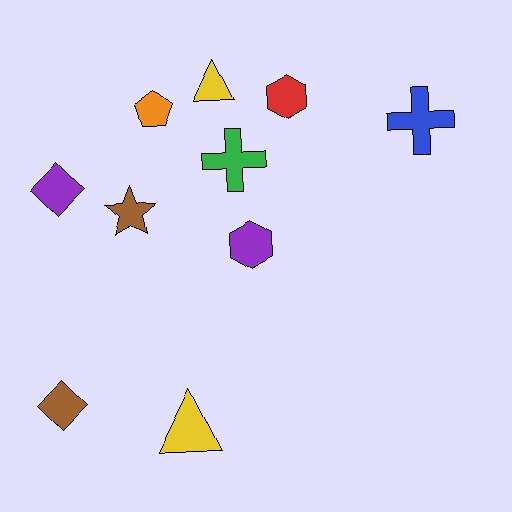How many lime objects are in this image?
There are no lime objects.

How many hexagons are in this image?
There are 2 hexagons.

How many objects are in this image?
There are 10 objects.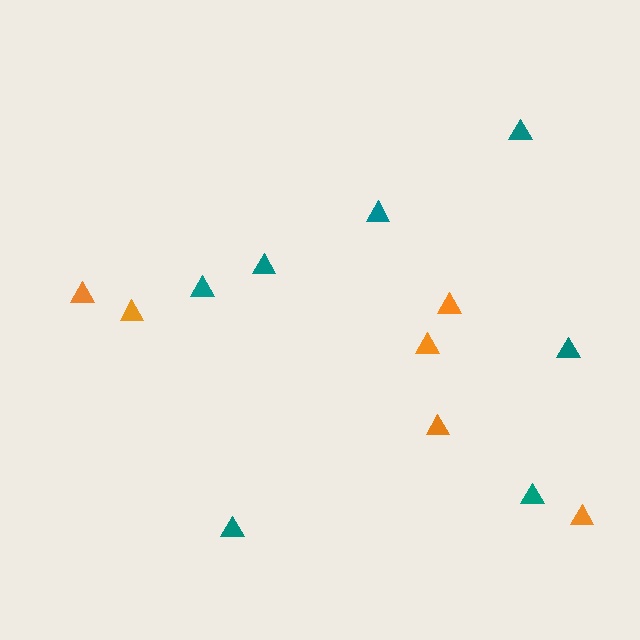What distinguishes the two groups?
There are 2 groups: one group of orange triangles (6) and one group of teal triangles (7).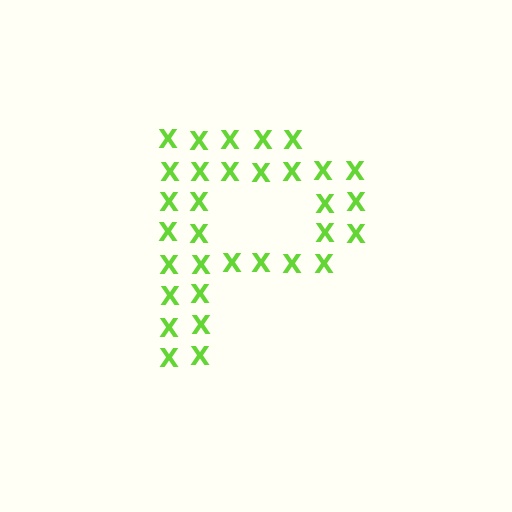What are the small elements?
The small elements are letter X's.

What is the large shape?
The large shape is the letter P.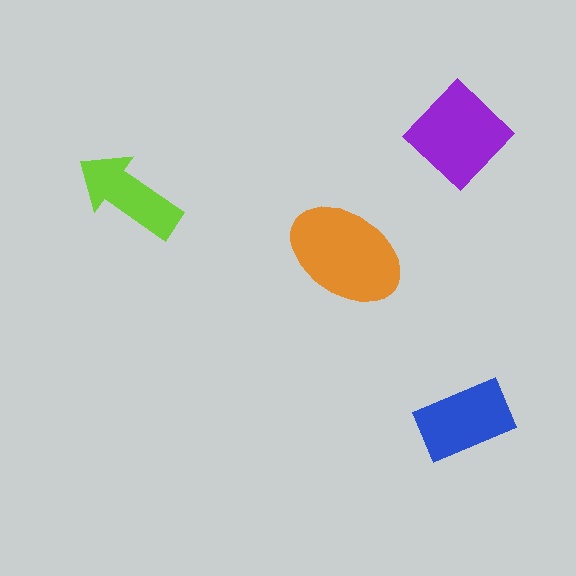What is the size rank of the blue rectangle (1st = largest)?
3rd.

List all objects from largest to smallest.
The orange ellipse, the purple diamond, the blue rectangle, the lime arrow.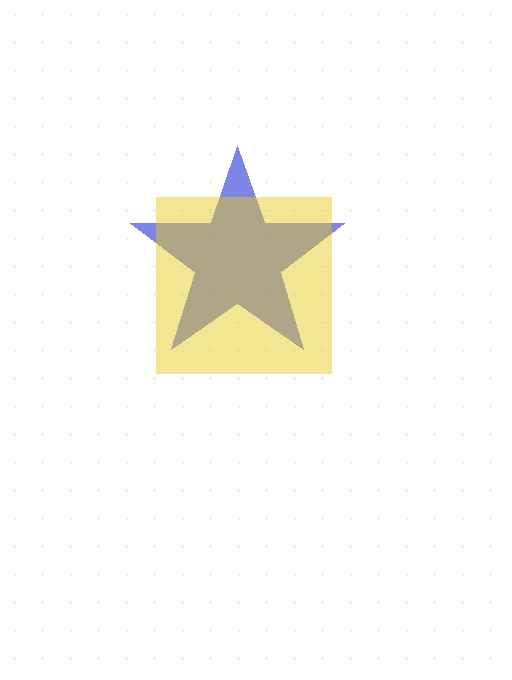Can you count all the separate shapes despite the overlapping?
Yes, there are 2 separate shapes.